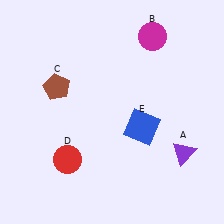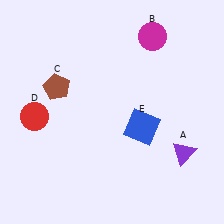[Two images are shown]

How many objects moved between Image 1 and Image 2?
1 object moved between the two images.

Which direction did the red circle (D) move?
The red circle (D) moved up.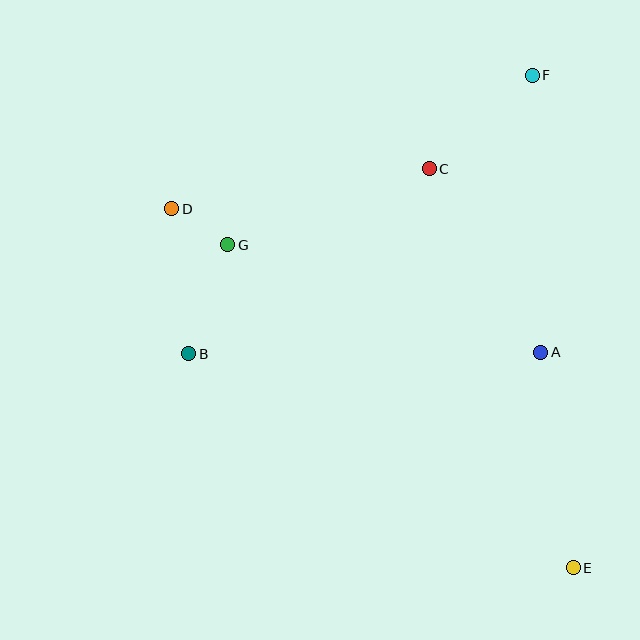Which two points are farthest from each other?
Points D and E are farthest from each other.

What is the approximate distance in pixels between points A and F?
The distance between A and F is approximately 278 pixels.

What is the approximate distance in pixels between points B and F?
The distance between B and F is approximately 442 pixels.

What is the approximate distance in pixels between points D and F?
The distance between D and F is approximately 385 pixels.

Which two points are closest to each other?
Points D and G are closest to each other.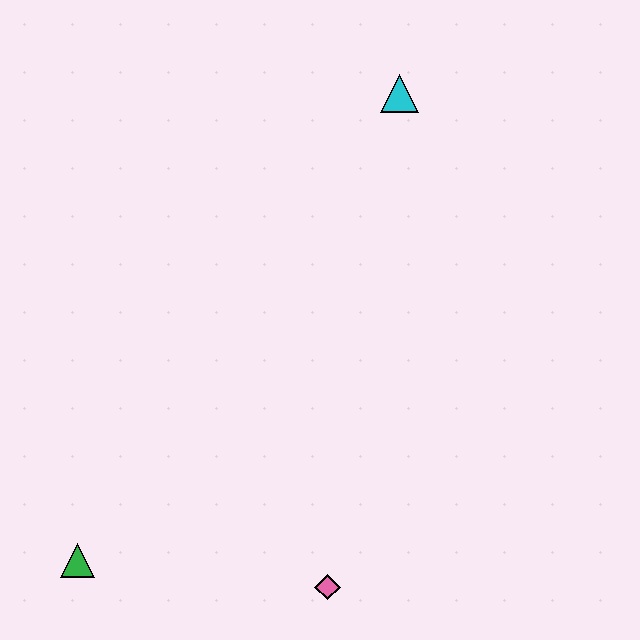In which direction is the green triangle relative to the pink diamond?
The green triangle is to the left of the pink diamond.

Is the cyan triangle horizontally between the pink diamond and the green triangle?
No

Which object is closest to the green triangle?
The pink diamond is closest to the green triangle.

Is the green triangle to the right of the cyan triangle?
No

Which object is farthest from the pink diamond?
The cyan triangle is farthest from the pink diamond.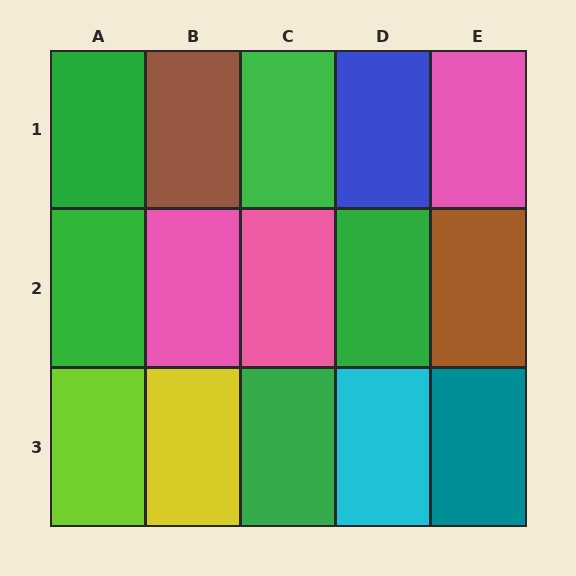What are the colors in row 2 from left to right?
Green, pink, pink, green, brown.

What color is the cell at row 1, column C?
Green.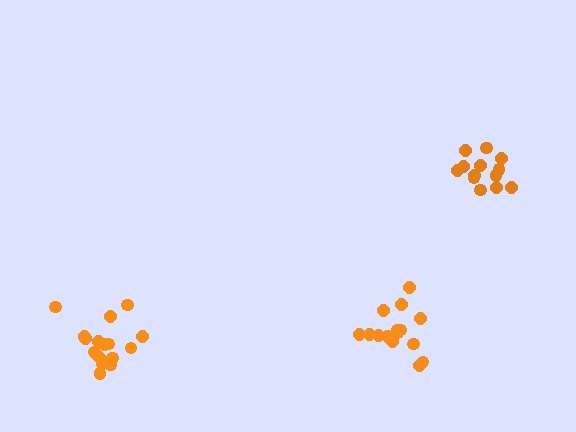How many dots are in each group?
Group 1: 13 dots, Group 2: 17 dots, Group 3: 15 dots (45 total).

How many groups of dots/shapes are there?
There are 3 groups.